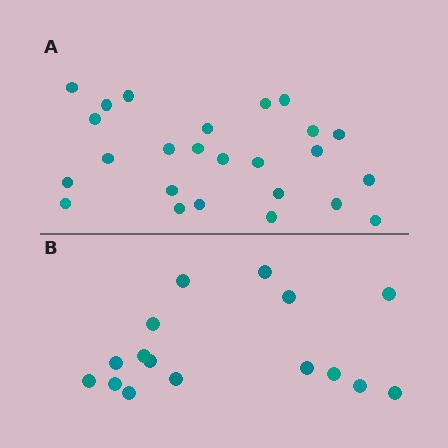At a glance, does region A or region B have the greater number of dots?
Region A (the top region) has more dots.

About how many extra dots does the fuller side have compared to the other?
Region A has roughly 8 or so more dots than region B.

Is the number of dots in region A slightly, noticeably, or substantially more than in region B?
Region A has substantially more. The ratio is roughly 1.6 to 1.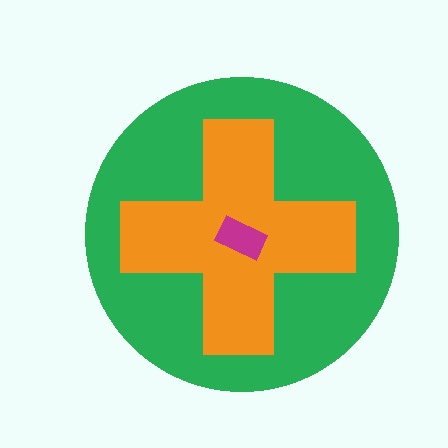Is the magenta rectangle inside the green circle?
Yes.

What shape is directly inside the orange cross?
The magenta rectangle.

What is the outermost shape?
The green circle.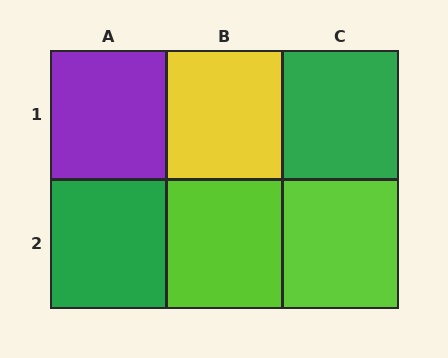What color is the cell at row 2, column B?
Lime.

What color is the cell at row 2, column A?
Green.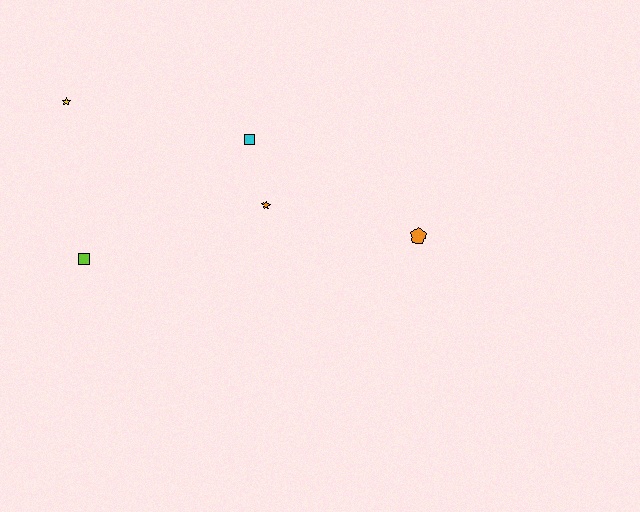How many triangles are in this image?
There are no triangles.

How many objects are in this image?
There are 5 objects.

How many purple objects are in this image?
There are no purple objects.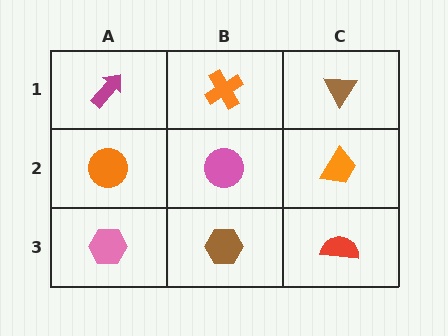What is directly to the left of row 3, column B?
A pink hexagon.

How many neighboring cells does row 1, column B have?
3.